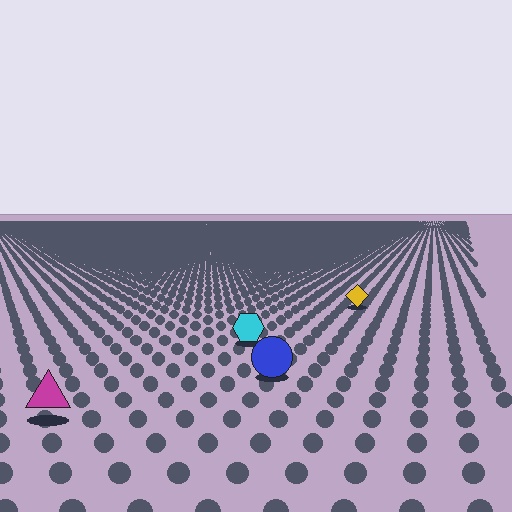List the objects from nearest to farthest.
From nearest to farthest: the magenta triangle, the blue circle, the cyan hexagon, the yellow diamond.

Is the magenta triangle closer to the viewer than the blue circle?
Yes. The magenta triangle is closer — you can tell from the texture gradient: the ground texture is coarser near it.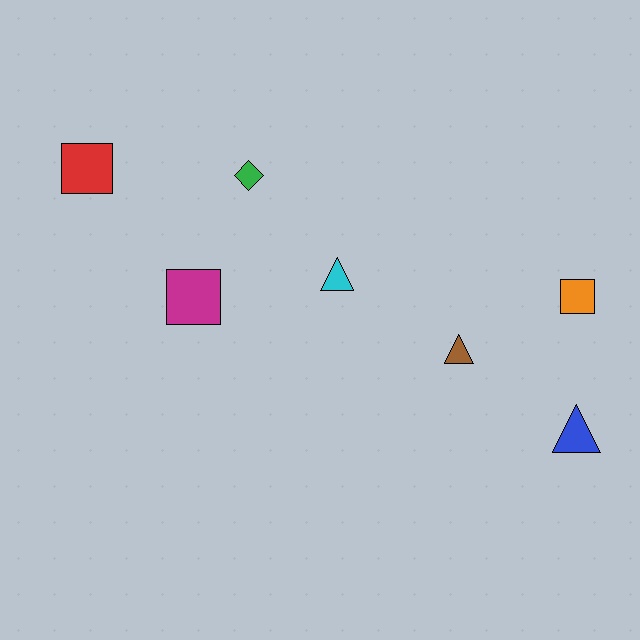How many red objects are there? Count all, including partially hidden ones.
There is 1 red object.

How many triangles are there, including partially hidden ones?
There are 3 triangles.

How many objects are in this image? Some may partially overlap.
There are 7 objects.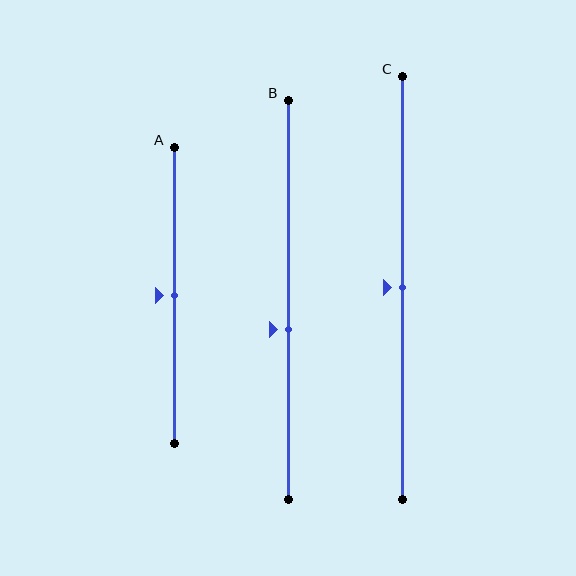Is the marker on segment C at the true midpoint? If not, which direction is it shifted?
Yes, the marker on segment C is at the true midpoint.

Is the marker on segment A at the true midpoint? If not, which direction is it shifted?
Yes, the marker on segment A is at the true midpoint.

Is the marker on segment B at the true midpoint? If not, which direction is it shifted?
No, the marker on segment B is shifted downward by about 7% of the segment length.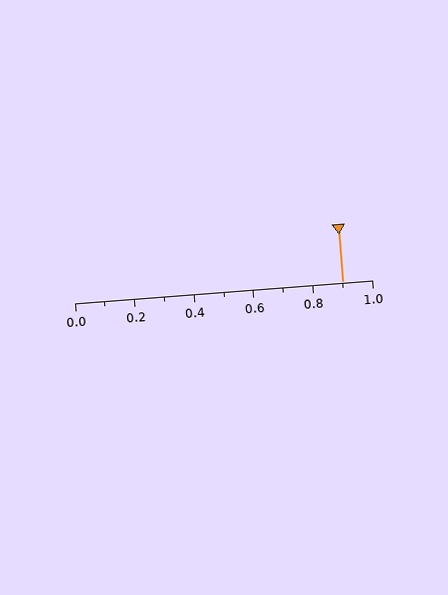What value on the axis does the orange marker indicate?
The marker indicates approximately 0.9.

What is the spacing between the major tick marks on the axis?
The major ticks are spaced 0.2 apart.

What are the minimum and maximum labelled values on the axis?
The axis runs from 0.0 to 1.0.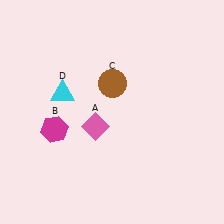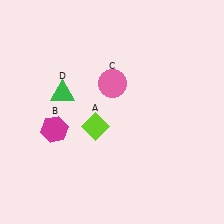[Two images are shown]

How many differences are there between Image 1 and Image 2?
There are 3 differences between the two images.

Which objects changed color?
A changed from pink to lime. C changed from brown to pink. D changed from cyan to green.